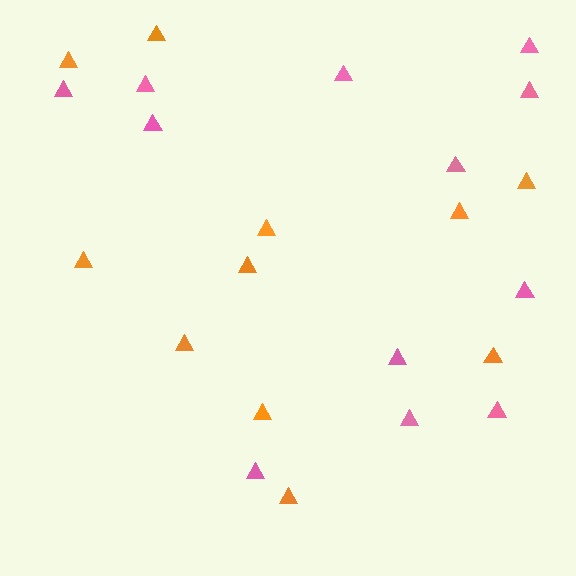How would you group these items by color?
There are 2 groups: one group of orange triangles (11) and one group of pink triangles (12).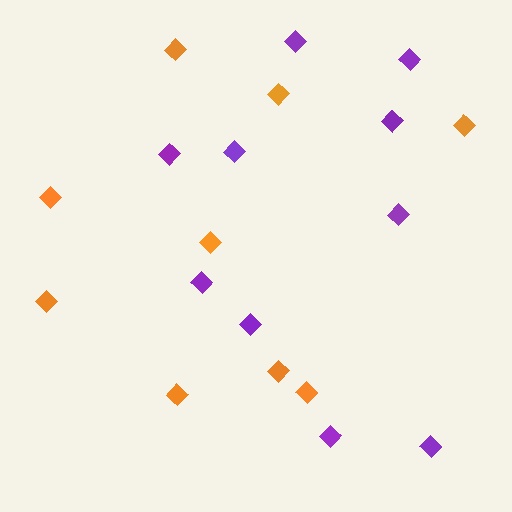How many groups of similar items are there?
There are 2 groups: one group of purple diamonds (10) and one group of orange diamonds (9).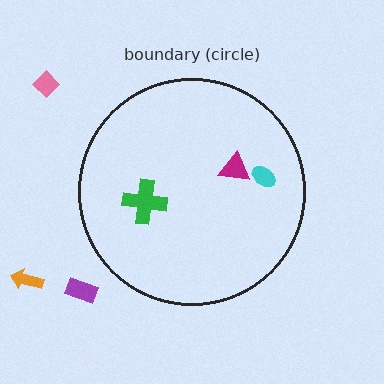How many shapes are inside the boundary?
3 inside, 3 outside.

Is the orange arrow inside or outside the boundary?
Outside.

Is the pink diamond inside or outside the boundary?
Outside.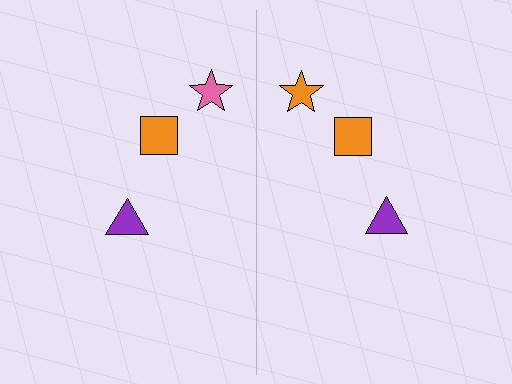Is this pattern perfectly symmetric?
No, the pattern is not perfectly symmetric. The orange star on the right side breaks the symmetry — its mirror counterpart is pink.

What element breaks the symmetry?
The orange star on the right side breaks the symmetry — its mirror counterpart is pink.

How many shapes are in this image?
There are 6 shapes in this image.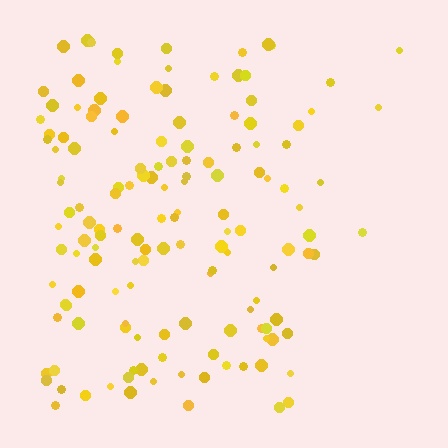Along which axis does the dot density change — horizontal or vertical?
Horizontal.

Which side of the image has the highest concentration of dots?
The left.